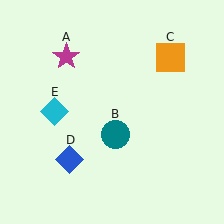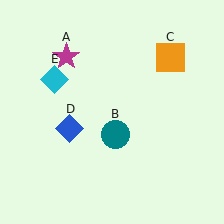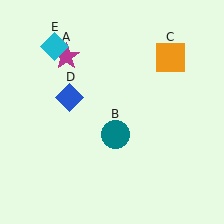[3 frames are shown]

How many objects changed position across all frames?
2 objects changed position: blue diamond (object D), cyan diamond (object E).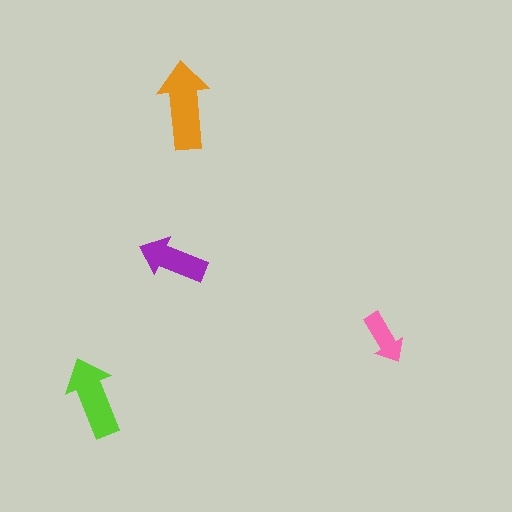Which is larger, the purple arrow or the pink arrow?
The purple one.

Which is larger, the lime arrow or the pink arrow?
The lime one.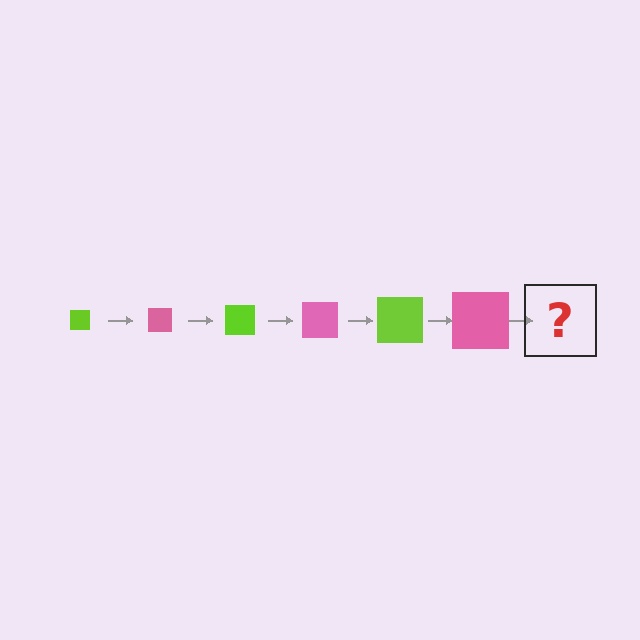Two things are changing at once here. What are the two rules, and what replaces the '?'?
The two rules are that the square grows larger each step and the color cycles through lime and pink. The '?' should be a lime square, larger than the previous one.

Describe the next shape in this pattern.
It should be a lime square, larger than the previous one.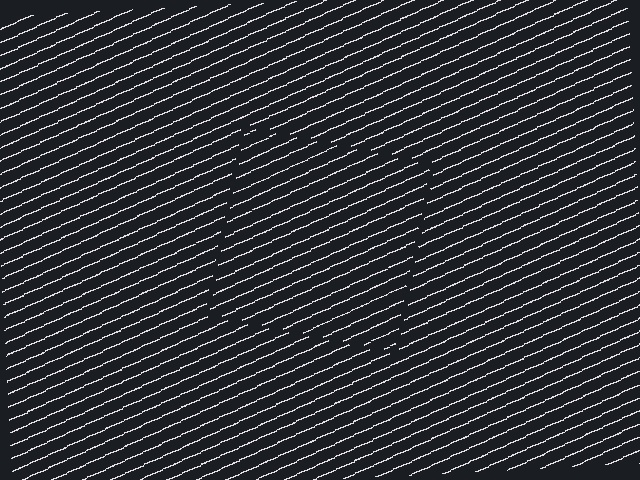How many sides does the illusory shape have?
4 sides — the line-ends trace a square.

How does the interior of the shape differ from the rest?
The interior of the shape contains the same grating, shifted by half a period — the contour is defined by the phase discontinuity where line-ends from the inner and outer gratings abut.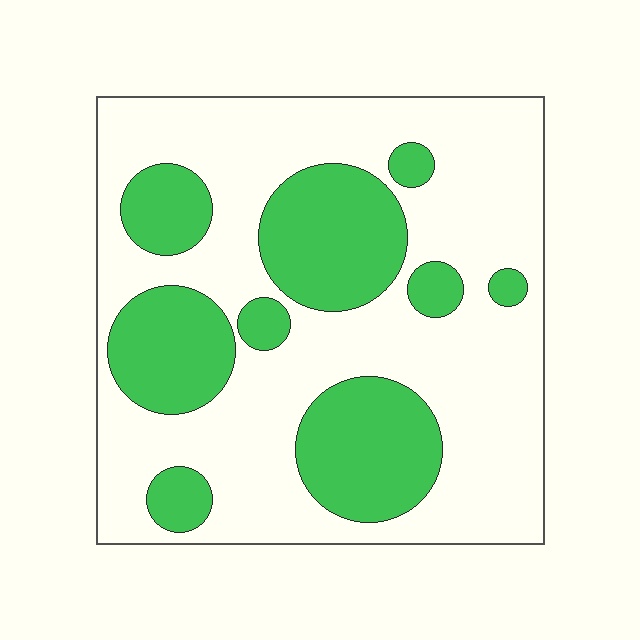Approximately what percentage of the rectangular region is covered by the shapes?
Approximately 35%.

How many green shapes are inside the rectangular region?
9.